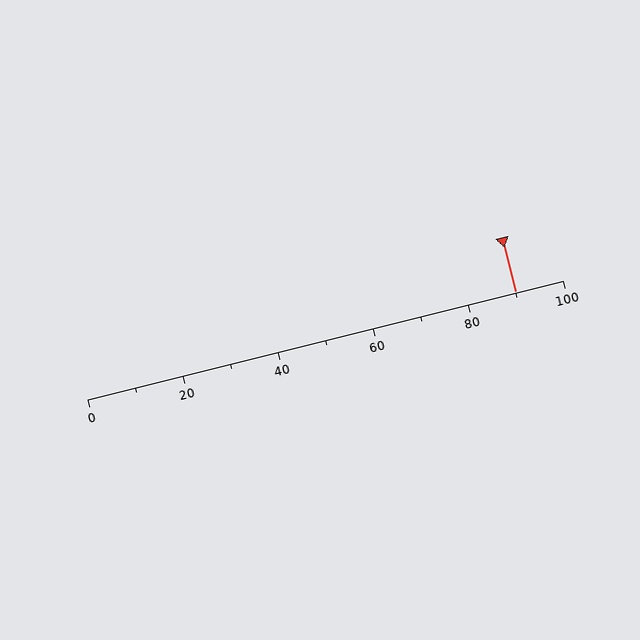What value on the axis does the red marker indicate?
The marker indicates approximately 90.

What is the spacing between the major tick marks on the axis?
The major ticks are spaced 20 apart.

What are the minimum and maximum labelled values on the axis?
The axis runs from 0 to 100.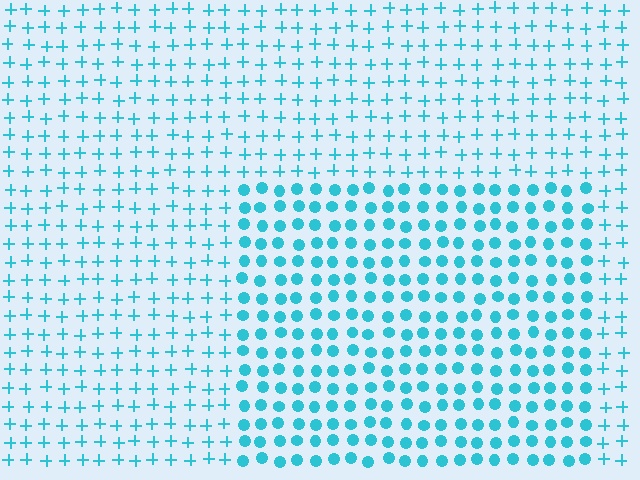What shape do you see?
I see a rectangle.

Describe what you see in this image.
The image is filled with small cyan elements arranged in a uniform grid. A rectangle-shaped region contains circles, while the surrounding area contains plus signs. The boundary is defined purely by the change in element shape.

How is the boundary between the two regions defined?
The boundary is defined by a change in element shape: circles inside vs. plus signs outside. All elements share the same color and spacing.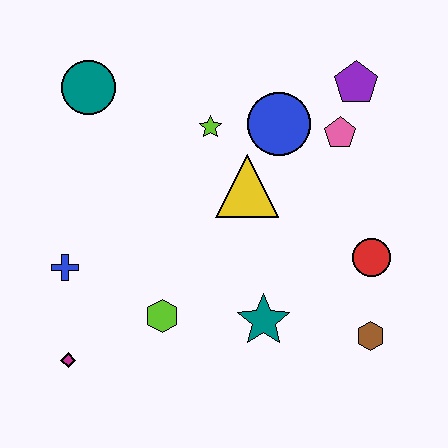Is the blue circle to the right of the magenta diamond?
Yes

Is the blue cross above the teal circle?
No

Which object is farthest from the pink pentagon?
The magenta diamond is farthest from the pink pentagon.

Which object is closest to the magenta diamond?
The blue cross is closest to the magenta diamond.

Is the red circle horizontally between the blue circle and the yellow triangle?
No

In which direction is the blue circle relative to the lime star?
The blue circle is to the right of the lime star.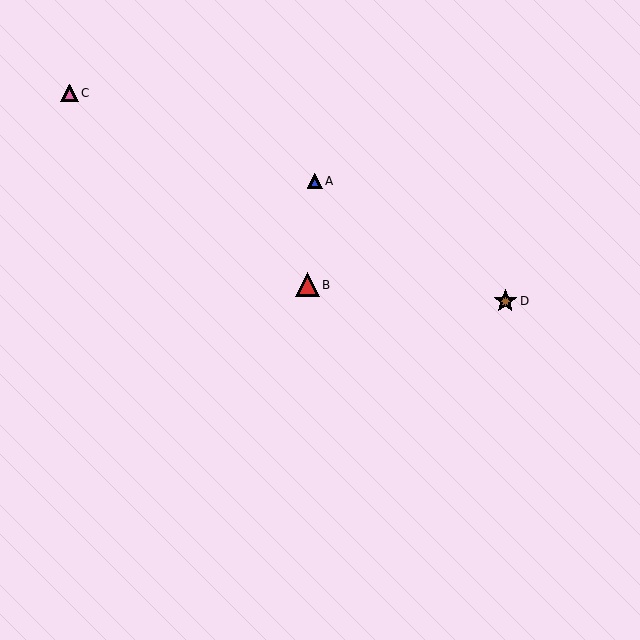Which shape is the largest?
The red triangle (labeled B) is the largest.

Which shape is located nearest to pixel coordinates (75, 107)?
The pink triangle (labeled C) at (69, 93) is nearest to that location.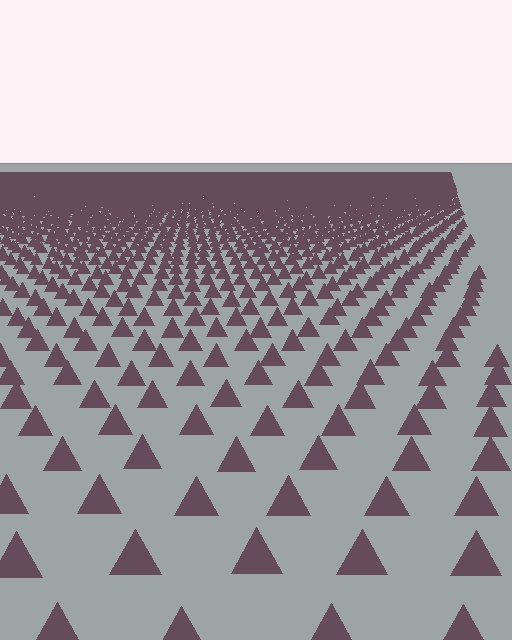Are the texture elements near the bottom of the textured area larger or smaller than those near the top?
Larger. Near the bottom, elements are closer to the viewer and appear at a bigger on-screen size.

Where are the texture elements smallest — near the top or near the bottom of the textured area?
Near the top.